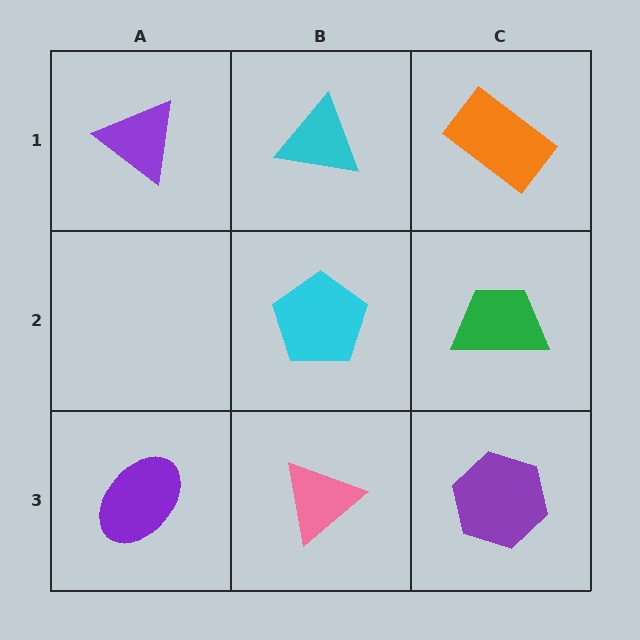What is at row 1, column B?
A cyan triangle.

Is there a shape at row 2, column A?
No, that cell is empty.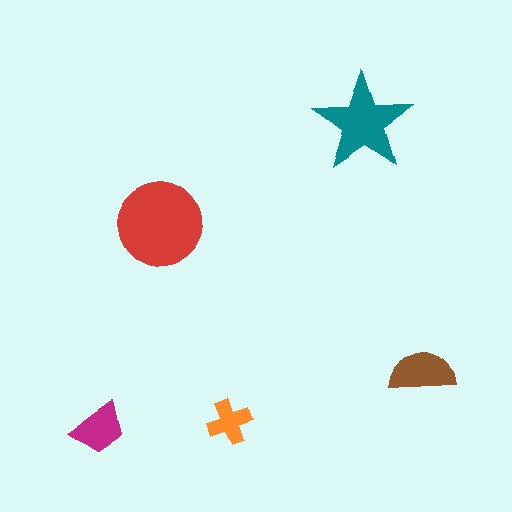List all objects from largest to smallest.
The red circle, the teal star, the brown semicircle, the magenta trapezoid, the orange cross.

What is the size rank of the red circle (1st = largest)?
1st.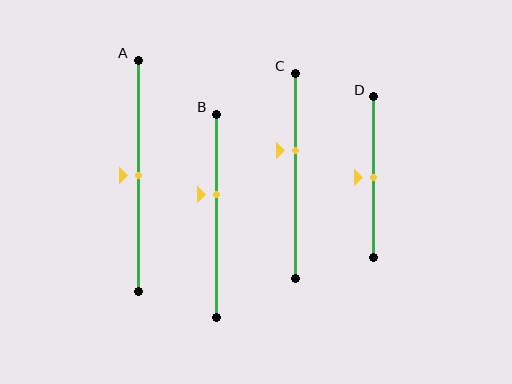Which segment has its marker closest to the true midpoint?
Segment A has its marker closest to the true midpoint.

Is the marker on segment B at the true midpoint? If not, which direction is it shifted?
No, the marker on segment B is shifted upward by about 10% of the segment length.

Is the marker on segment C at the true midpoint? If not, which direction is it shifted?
No, the marker on segment C is shifted upward by about 12% of the segment length.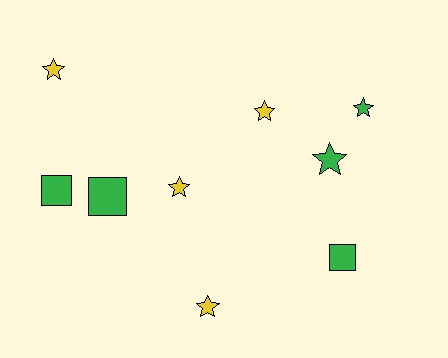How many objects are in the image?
There are 9 objects.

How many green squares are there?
There are 3 green squares.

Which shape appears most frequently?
Star, with 6 objects.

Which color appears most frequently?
Green, with 5 objects.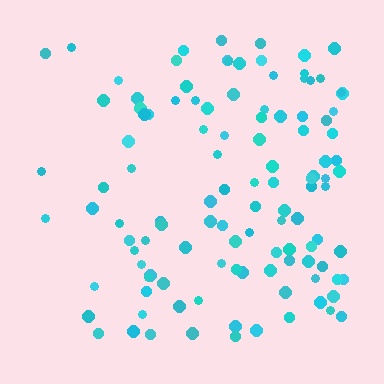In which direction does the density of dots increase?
From left to right, with the right side densest.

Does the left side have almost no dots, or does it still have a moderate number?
Still a moderate number, just noticeably fewer than the right.